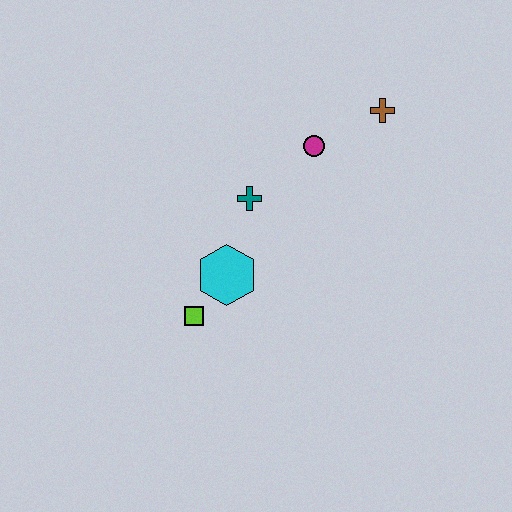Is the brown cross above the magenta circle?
Yes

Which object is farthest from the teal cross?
The brown cross is farthest from the teal cross.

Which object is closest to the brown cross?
The magenta circle is closest to the brown cross.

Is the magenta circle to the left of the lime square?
No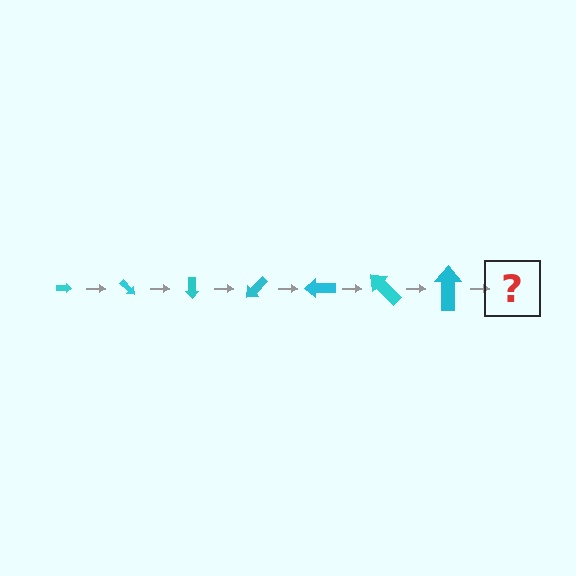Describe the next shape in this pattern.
It should be an arrow, larger than the previous one and rotated 315 degrees from the start.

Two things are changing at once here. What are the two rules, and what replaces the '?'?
The two rules are that the arrow grows larger each step and it rotates 45 degrees each step. The '?' should be an arrow, larger than the previous one and rotated 315 degrees from the start.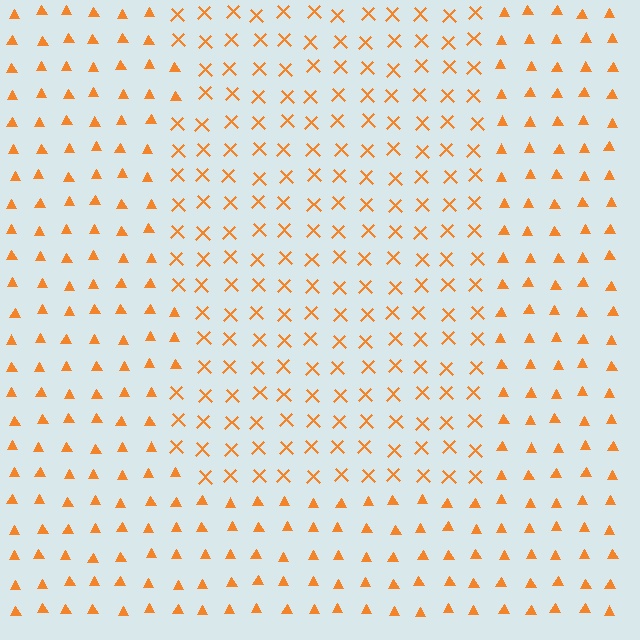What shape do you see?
I see a rectangle.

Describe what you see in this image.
The image is filled with small orange elements arranged in a uniform grid. A rectangle-shaped region contains X marks, while the surrounding area contains triangles. The boundary is defined purely by the change in element shape.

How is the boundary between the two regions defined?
The boundary is defined by a change in element shape: X marks inside vs. triangles outside. All elements share the same color and spacing.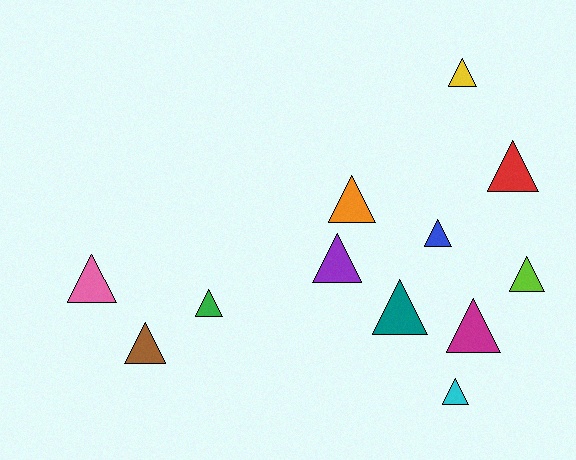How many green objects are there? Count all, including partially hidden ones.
There is 1 green object.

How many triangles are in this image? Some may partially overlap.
There are 12 triangles.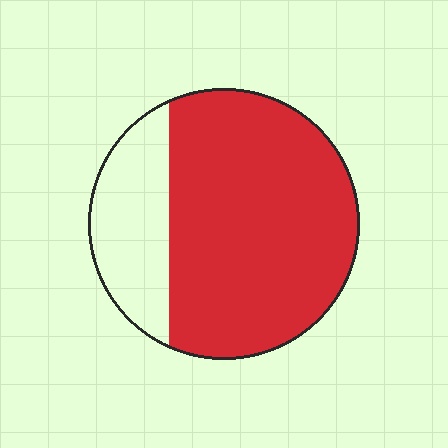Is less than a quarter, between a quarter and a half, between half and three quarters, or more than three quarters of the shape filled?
More than three quarters.